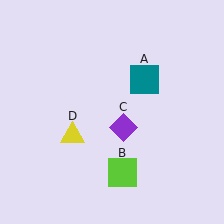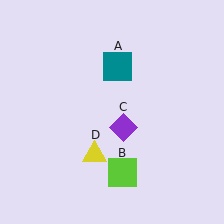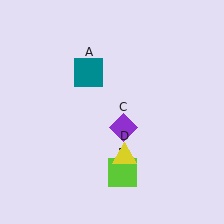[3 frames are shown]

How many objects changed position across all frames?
2 objects changed position: teal square (object A), yellow triangle (object D).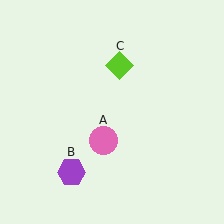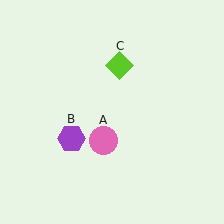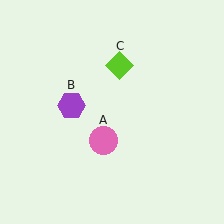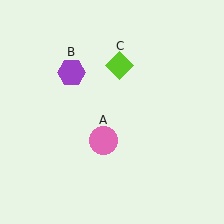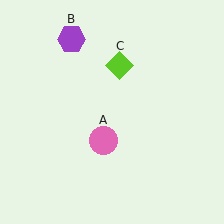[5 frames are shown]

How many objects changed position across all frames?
1 object changed position: purple hexagon (object B).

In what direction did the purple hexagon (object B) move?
The purple hexagon (object B) moved up.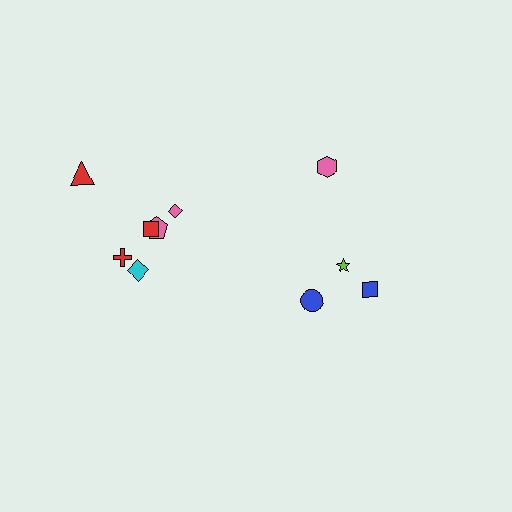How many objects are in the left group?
There are 6 objects.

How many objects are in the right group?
There are 4 objects.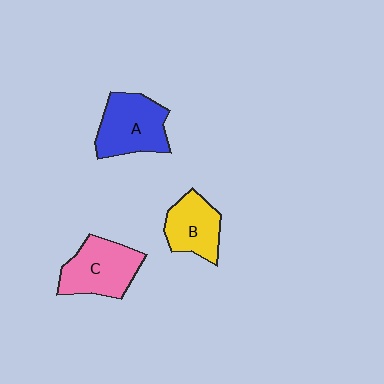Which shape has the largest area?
Shape A (blue).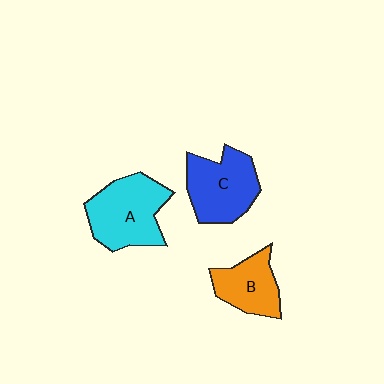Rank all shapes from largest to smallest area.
From largest to smallest: A (cyan), C (blue), B (orange).